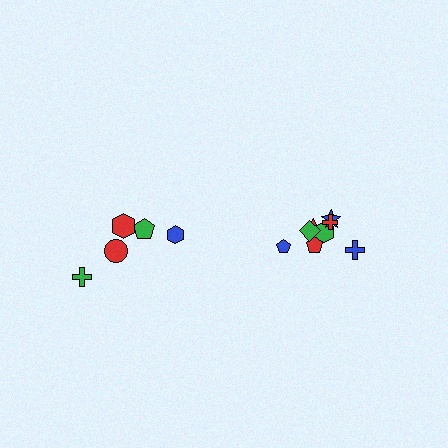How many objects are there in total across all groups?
There are 13 objects.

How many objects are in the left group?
There are 5 objects.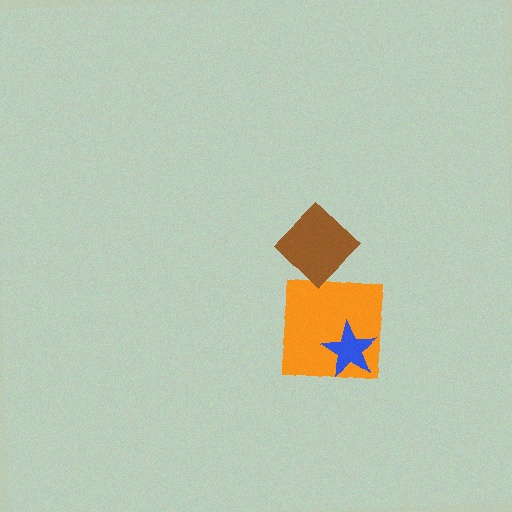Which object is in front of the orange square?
The blue star is in front of the orange square.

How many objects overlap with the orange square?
1 object overlaps with the orange square.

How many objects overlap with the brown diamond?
0 objects overlap with the brown diamond.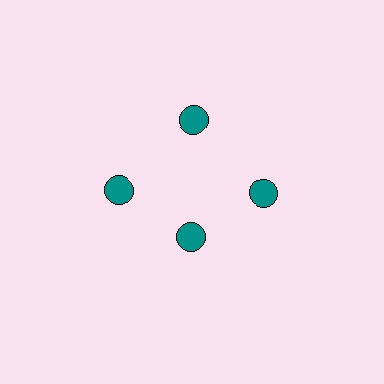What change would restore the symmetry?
The symmetry would be restored by moving it outward, back onto the ring so that all 4 circles sit at equal angles and equal distance from the center.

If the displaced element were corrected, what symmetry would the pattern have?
It would have 4-fold rotational symmetry — the pattern would map onto itself every 90 degrees.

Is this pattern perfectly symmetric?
No. The 4 teal circles are arranged in a ring, but one element near the 6 o'clock position is pulled inward toward the center, breaking the 4-fold rotational symmetry.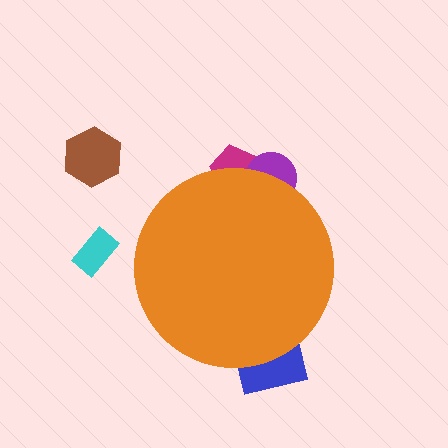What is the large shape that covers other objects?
An orange circle.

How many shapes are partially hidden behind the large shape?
3 shapes are partially hidden.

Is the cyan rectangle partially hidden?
No, the cyan rectangle is fully visible.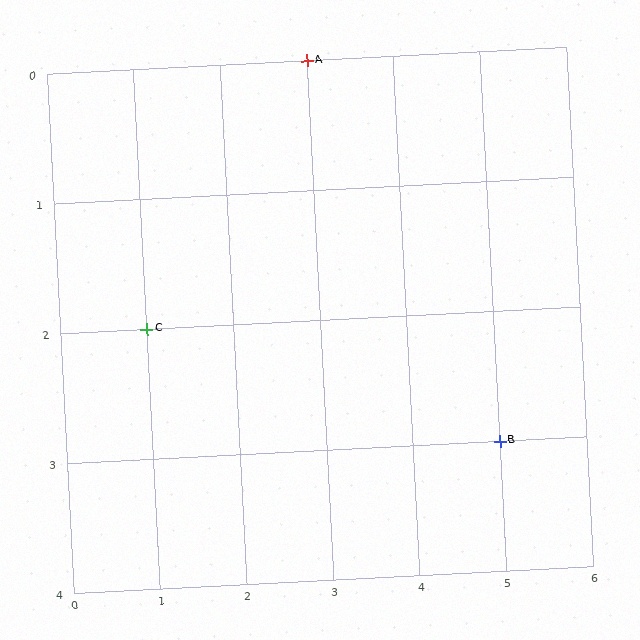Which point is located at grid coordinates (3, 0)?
Point A is at (3, 0).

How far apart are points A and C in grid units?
Points A and C are 2 columns and 2 rows apart (about 2.8 grid units diagonally).